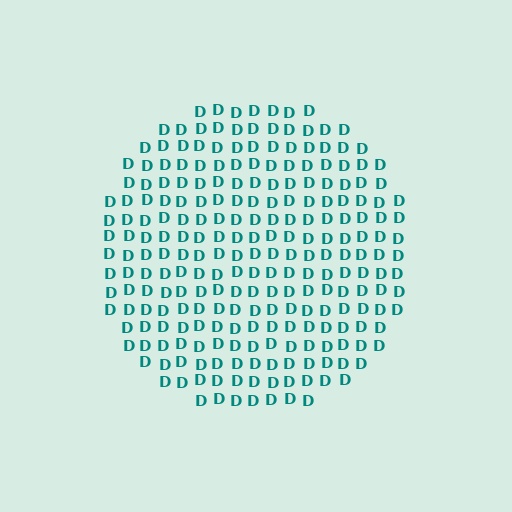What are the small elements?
The small elements are letter D's.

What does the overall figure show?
The overall figure shows a circle.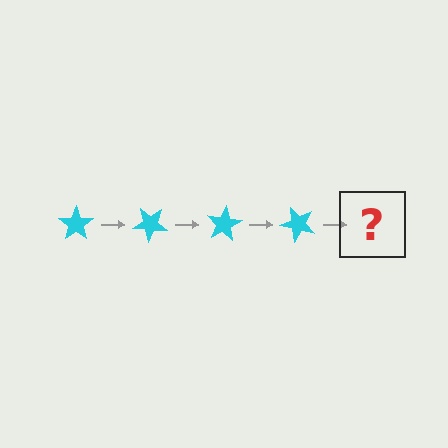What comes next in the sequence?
The next element should be a cyan star rotated 160 degrees.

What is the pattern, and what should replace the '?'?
The pattern is that the star rotates 40 degrees each step. The '?' should be a cyan star rotated 160 degrees.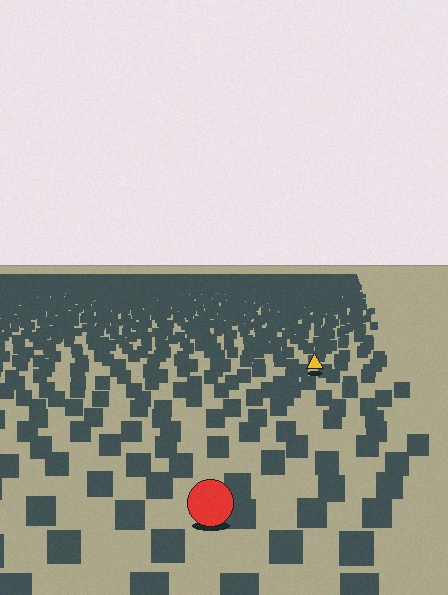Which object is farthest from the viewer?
The yellow triangle is farthest from the viewer. It appears smaller and the ground texture around it is denser.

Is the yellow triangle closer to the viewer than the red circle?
No. The red circle is closer — you can tell from the texture gradient: the ground texture is coarser near it.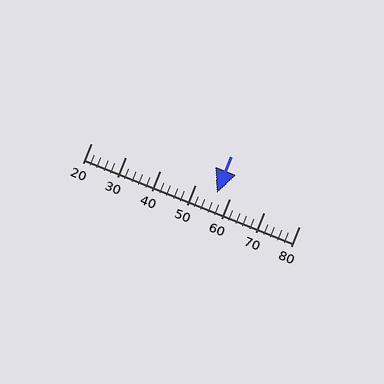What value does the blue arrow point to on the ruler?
The blue arrow points to approximately 56.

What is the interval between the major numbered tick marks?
The major tick marks are spaced 10 units apart.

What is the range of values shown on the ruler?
The ruler shows values from 20 to 80.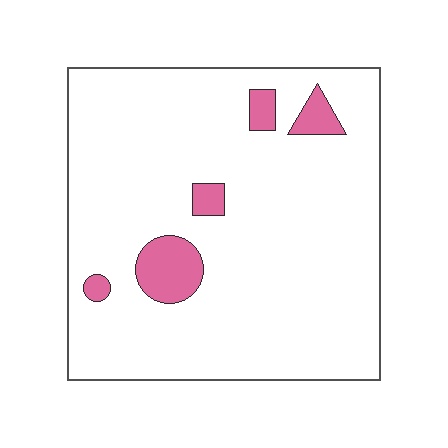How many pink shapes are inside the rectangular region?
5.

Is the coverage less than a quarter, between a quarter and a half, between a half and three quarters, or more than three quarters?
Less than a quarter.